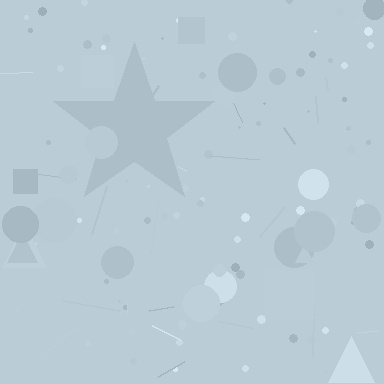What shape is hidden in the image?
A star is hidden in the image.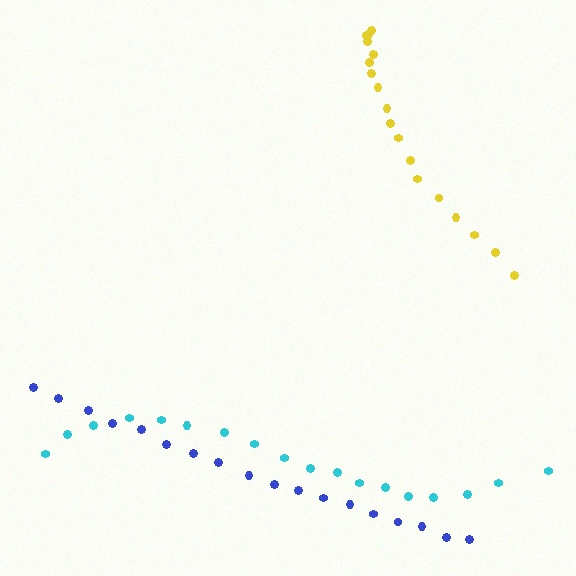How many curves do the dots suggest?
There are 3 distinct paths.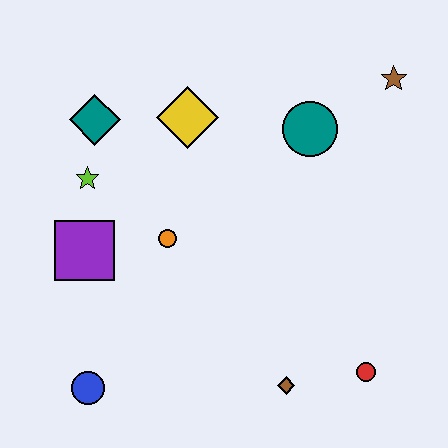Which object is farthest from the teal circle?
The blue circle is farthest from the teal circle.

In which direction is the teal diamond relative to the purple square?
The teal diamond is above the purple square.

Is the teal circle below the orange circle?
No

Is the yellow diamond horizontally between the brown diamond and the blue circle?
Yes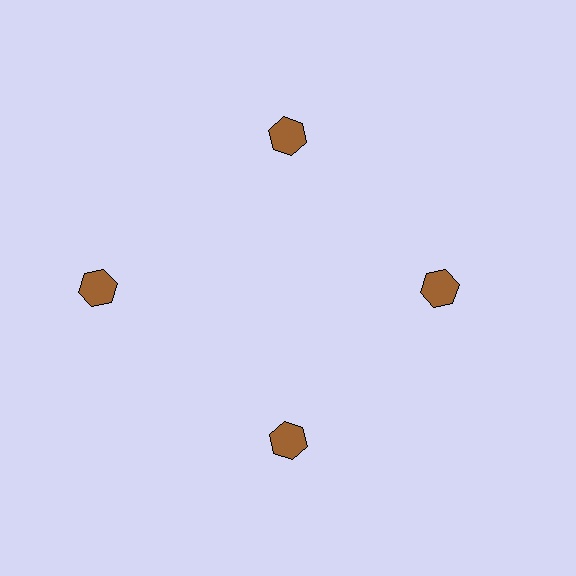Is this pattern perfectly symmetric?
No. The 4 brown hexagons are arranged in a ring, but one element near the 9 o'clock position is pushed outward from the center, breaking the 4-fold rotational symmetry.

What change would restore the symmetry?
The symmetry would be restored by moving it inward, back onto the ring so that all 4 hexagons sit at equal angles and equal distance from the center.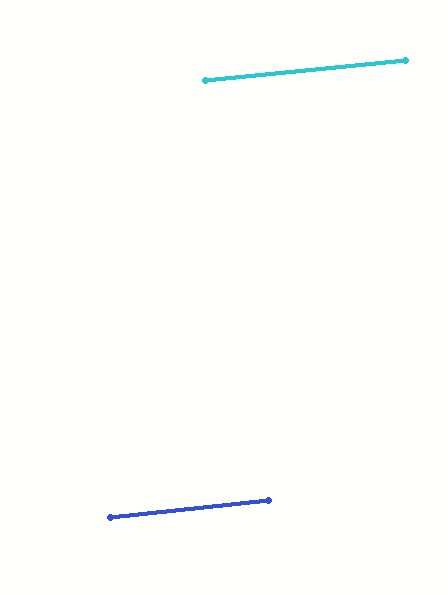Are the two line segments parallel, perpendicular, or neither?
Parallel — their directions differ by only 0.6°.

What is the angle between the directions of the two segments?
Approximately 1 degree.